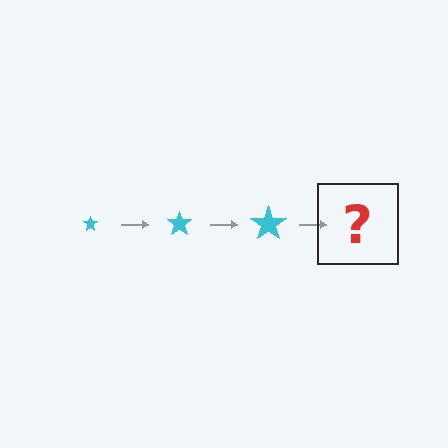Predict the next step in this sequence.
The next step is a cyan star, larger than the previous one.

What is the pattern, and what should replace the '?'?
The pattern is that the star gets progressively larger each step. The '?' should be a cyan star, larger than the previous one.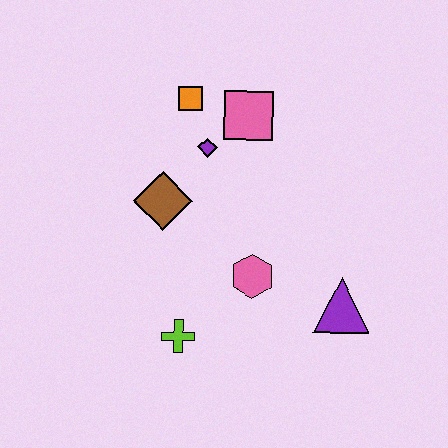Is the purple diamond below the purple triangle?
No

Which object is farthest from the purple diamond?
The purple triangle is farthest from the purple diamond.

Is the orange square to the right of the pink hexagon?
No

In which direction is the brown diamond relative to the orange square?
The brown diamond is below the orange square.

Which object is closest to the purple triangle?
The pink hexagon is closest to the purple triangle.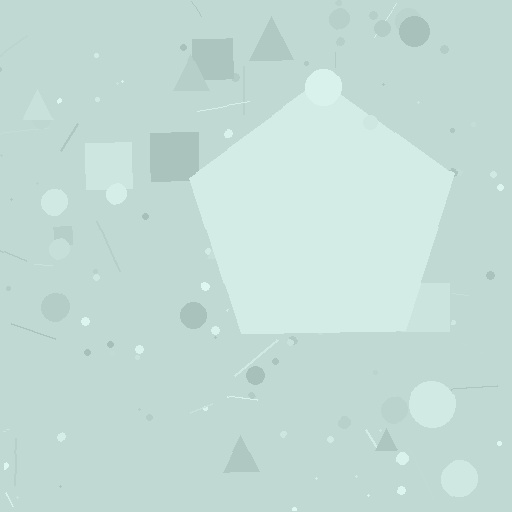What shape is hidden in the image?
A pentagon is hidden in the image.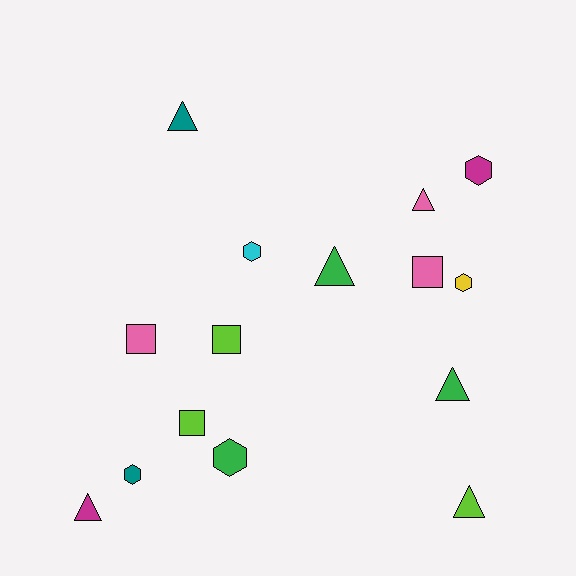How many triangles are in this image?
There are 6 triangles.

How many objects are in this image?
There are 15 objects.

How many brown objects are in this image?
There are no brown objects.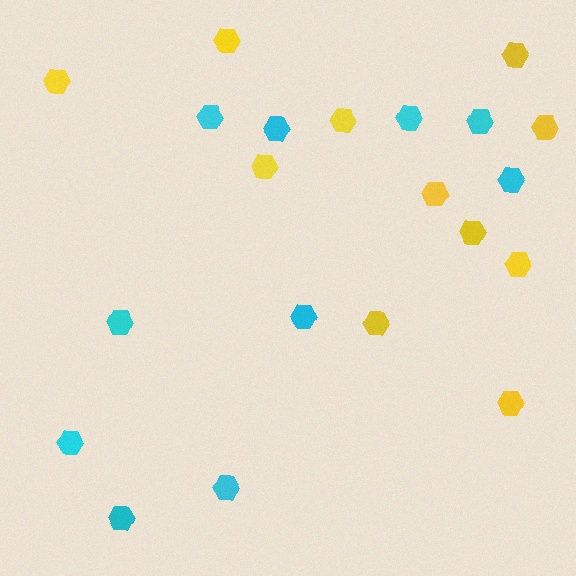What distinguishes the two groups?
There are 2 groups: one group of yellow hexagons (11) and one group of cyan hexagons (10).